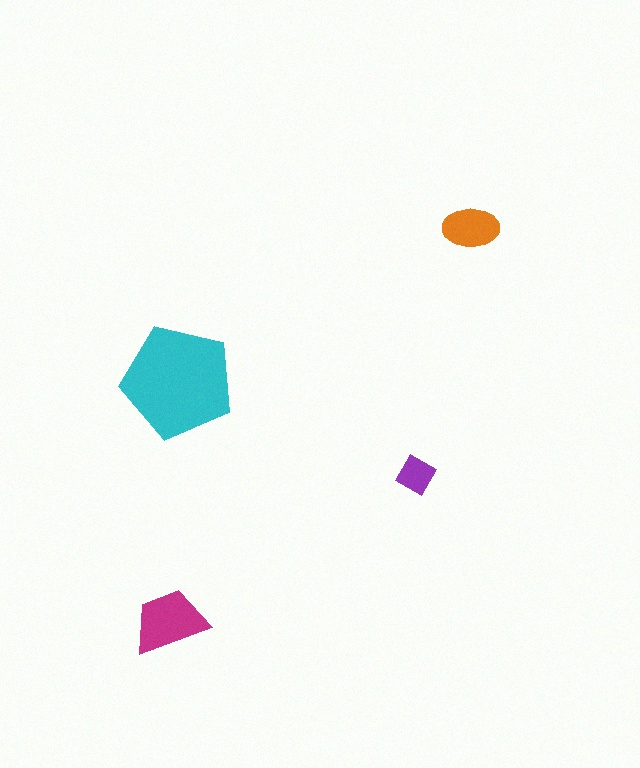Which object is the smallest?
The purple diamond.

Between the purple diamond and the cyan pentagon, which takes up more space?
The cyan pentagon.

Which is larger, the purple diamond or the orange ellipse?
The orange ellipse.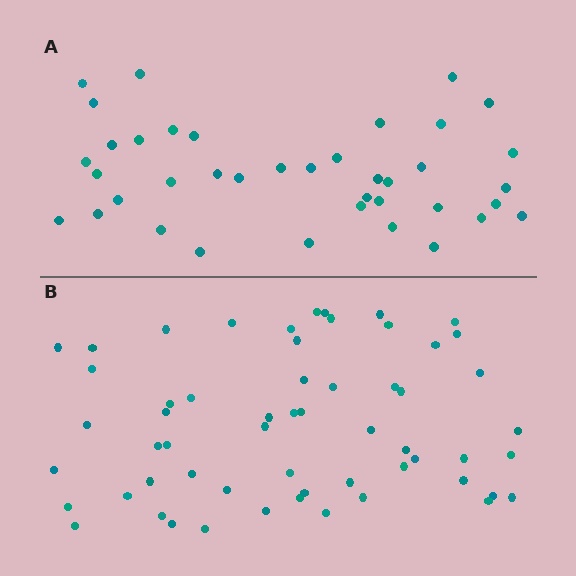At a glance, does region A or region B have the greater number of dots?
Region B (the bottom region) has more dots.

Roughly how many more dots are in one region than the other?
Region B has approximately 20 more dots than region A.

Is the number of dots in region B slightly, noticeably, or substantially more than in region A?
Region B has substantially more. The ratio is roughly 1.5 to 1.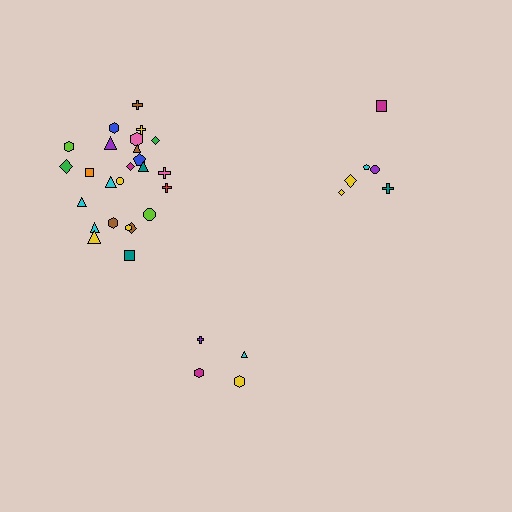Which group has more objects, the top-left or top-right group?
The top-left group.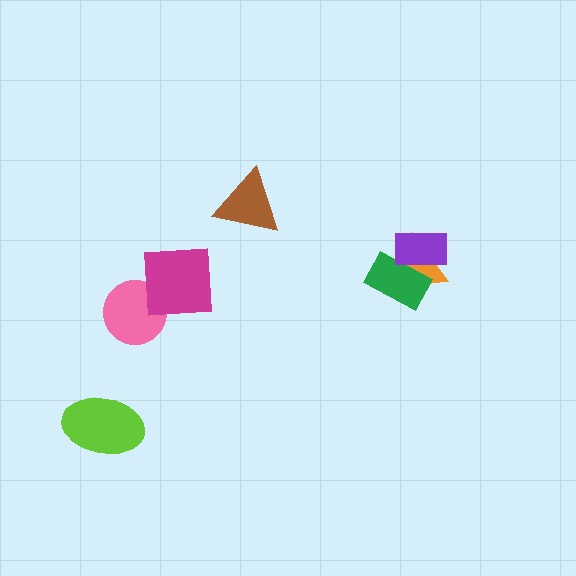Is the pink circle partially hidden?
Yes, it is partially covered by another shape.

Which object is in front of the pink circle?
The magenta square is in front of the pink circle.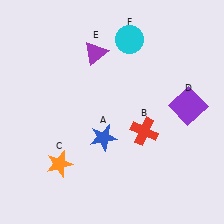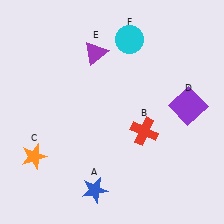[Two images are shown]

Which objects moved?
The objects that moved are: the blue star (A), the orange star (C).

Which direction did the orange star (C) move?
The orange star (C) moved left.